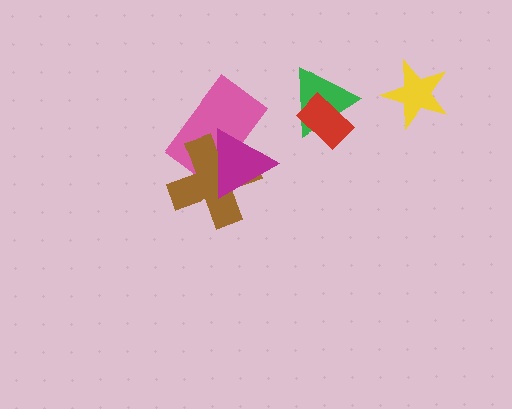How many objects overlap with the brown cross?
2 objects overlap with the brown cross.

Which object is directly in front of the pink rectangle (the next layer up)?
The brown cross is directly in front of the pink rectangle.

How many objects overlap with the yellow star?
0 objects overlap with the yellow star.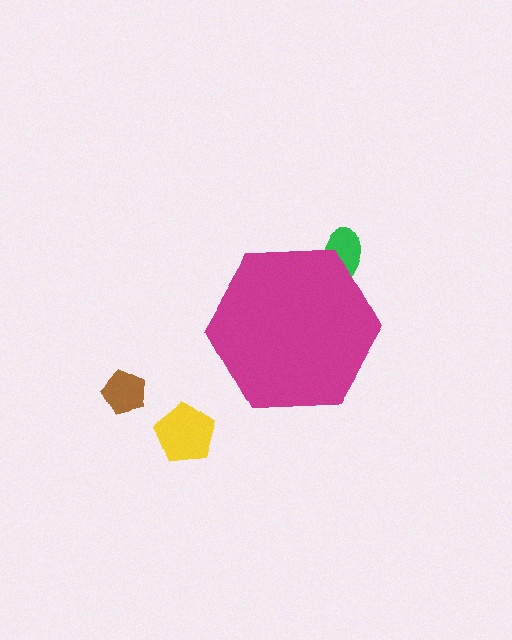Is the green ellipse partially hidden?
Yes, the green ellipse is partially hidden behind the magenta hexagon.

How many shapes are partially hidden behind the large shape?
1 shape is partially hidden.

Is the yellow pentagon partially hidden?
No, the yellow pentagon is fully visible.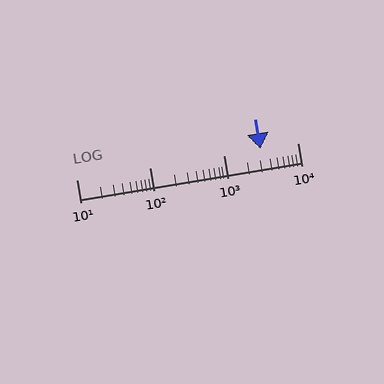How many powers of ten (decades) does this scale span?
The scale spans 3 decades, from 10 to 10000.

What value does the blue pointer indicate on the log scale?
The pointer indicates approximately 3100.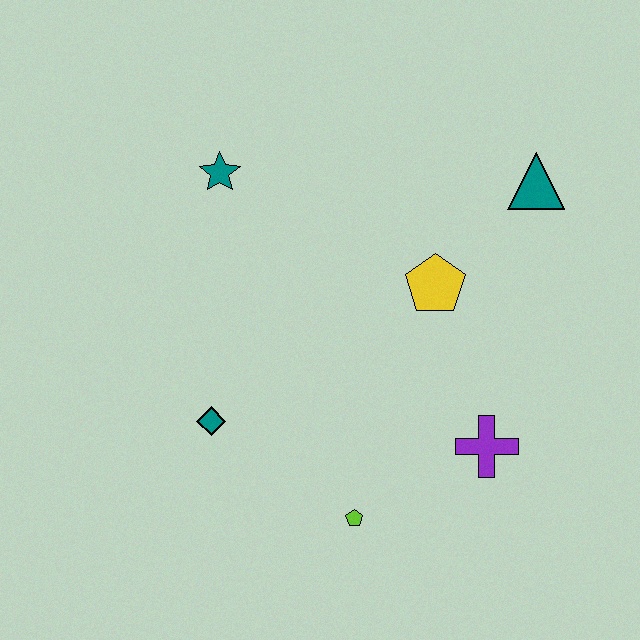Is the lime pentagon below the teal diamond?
Yes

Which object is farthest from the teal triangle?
The teal diamond is farthest from the teal triangle.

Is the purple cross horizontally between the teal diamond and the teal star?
No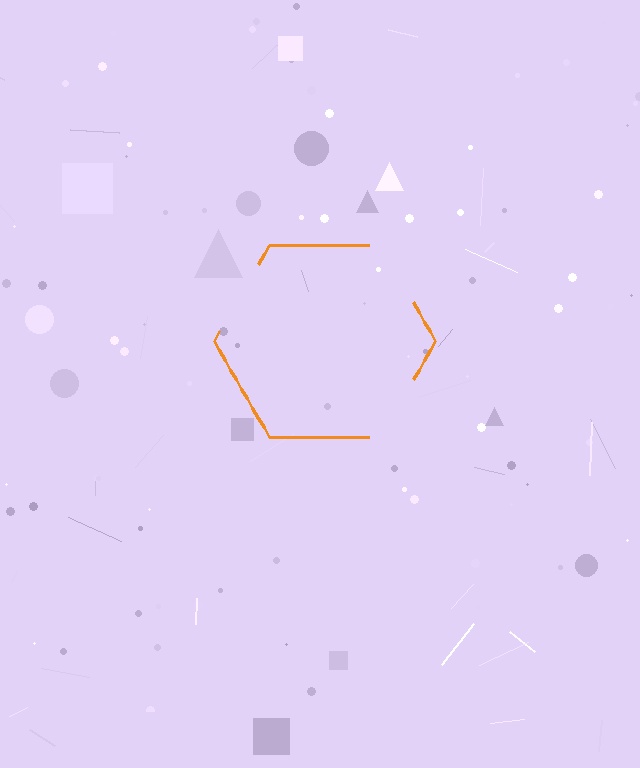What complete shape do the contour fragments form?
The contour fragments form a hexagon.